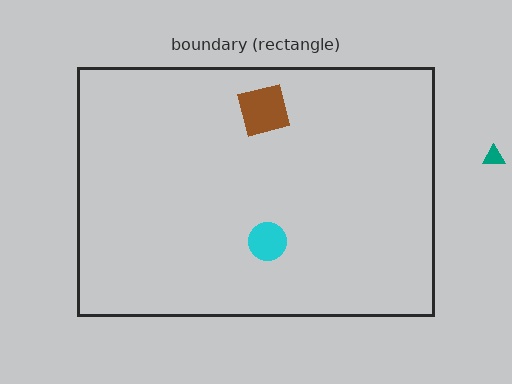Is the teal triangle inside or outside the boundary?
Outside.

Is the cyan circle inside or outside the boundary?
Inside.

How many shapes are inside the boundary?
2 inside, 1 outside.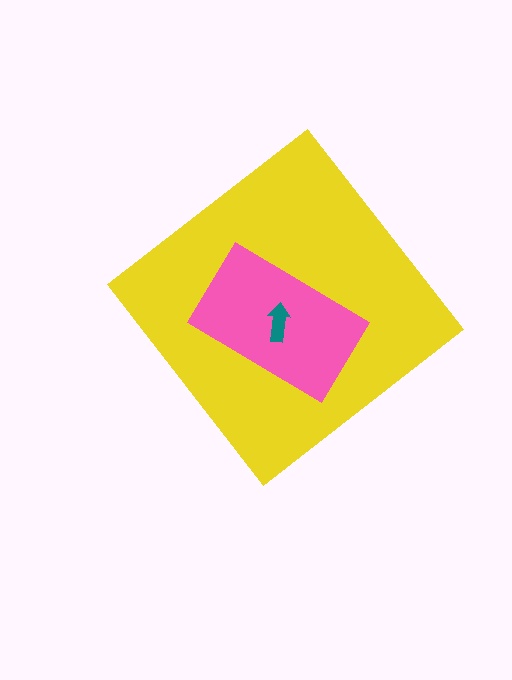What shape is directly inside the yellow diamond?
The pink rectangle.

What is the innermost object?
The teal arrow.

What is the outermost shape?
The yellow diamond.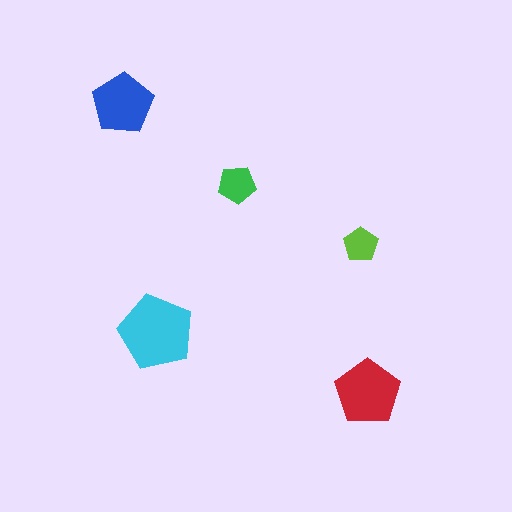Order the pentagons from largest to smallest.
the cyan one, the red one, the blue one, the green one, the lime one.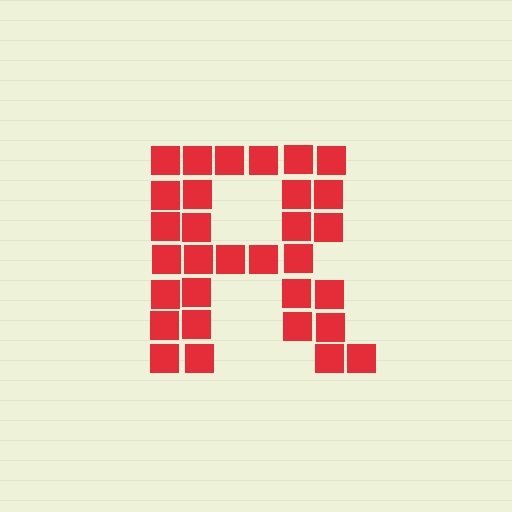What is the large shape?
The large shape is the letter R.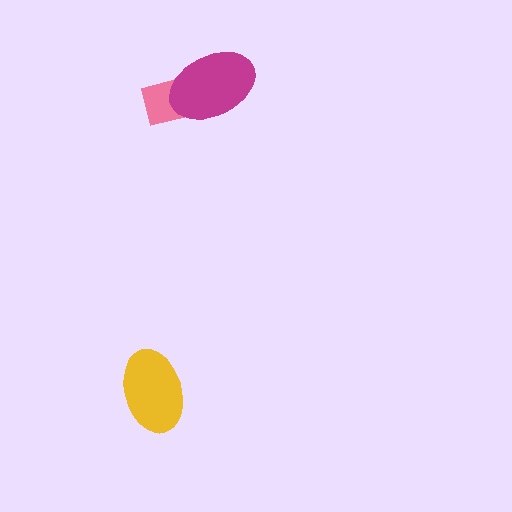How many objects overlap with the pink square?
1 object overlaps with the pink square.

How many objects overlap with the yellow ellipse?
0 objects overlap with the yellow ellipse.